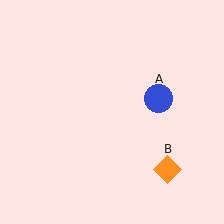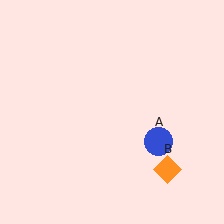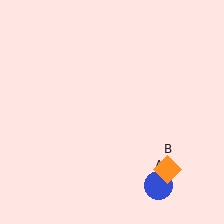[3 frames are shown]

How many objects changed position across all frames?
1 object changed position: blue circle (object A).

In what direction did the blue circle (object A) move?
The blue circle (object A) moved down.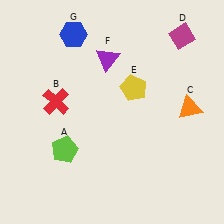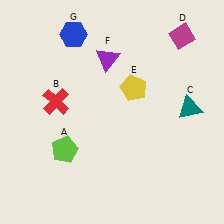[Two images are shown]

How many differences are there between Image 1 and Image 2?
There is 1 difference between the two images.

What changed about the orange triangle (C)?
In Image 1, C is orange. In Image 2, it changed to teal.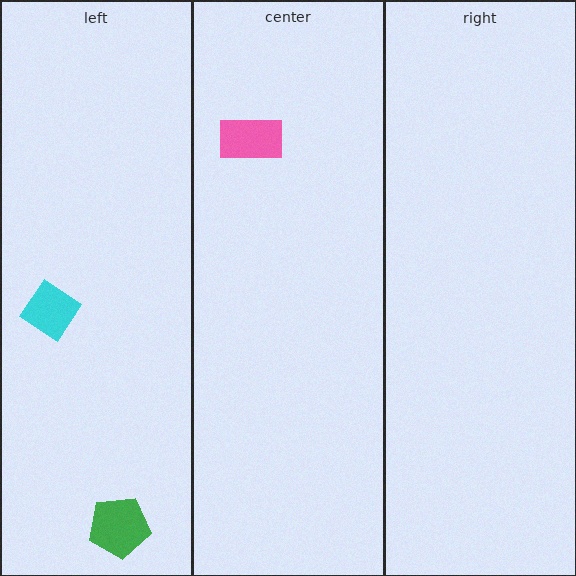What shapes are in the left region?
The green pentagon, the cyan diamond.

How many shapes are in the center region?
1.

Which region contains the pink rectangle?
The center region.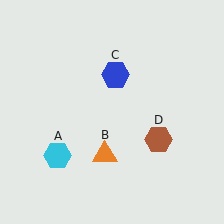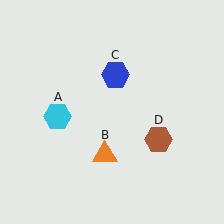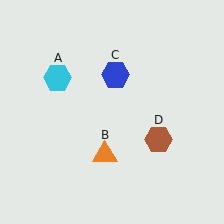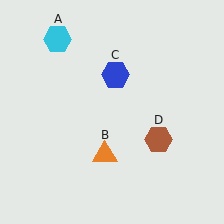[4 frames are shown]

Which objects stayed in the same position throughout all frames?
Orange triangle (object B) and blue hexagon (object C) and brown hexagon (object D) remained stationary.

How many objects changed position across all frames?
1 object changed position: cyan hexagon (object A).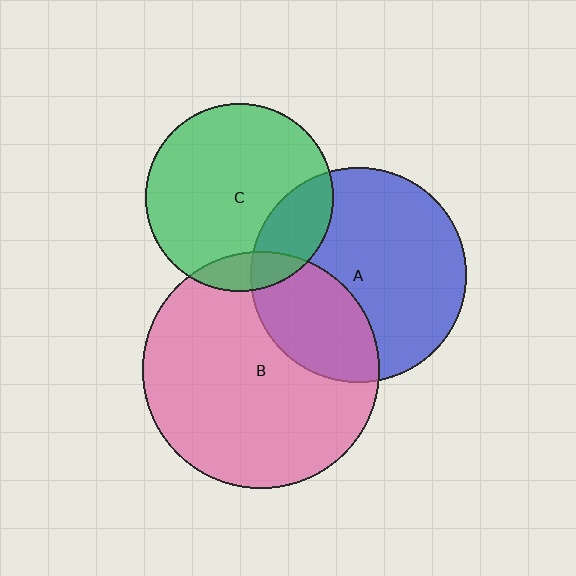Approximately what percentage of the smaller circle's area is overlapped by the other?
Approximately 30%.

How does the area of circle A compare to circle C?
Approximately 1.3 times.